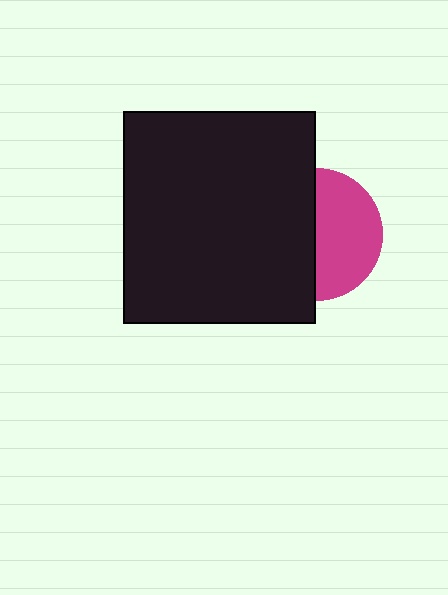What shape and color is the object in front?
The object in front is a black rectangle.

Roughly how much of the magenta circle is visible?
About half of it is visible (roughly 50%).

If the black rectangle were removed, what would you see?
You would see the complete magenta circle.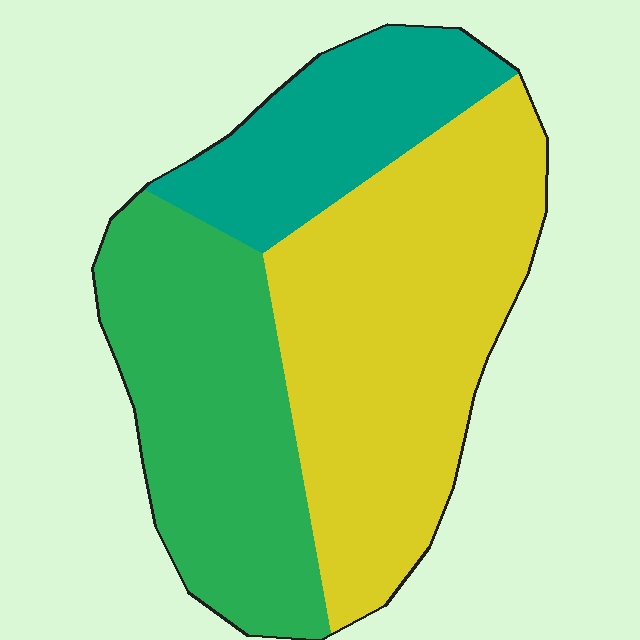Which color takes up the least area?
Teal, at roughly 20%.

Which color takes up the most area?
Yellow, at roughly 45%.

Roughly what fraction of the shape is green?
Green takes up about one third (1/3) of the shape.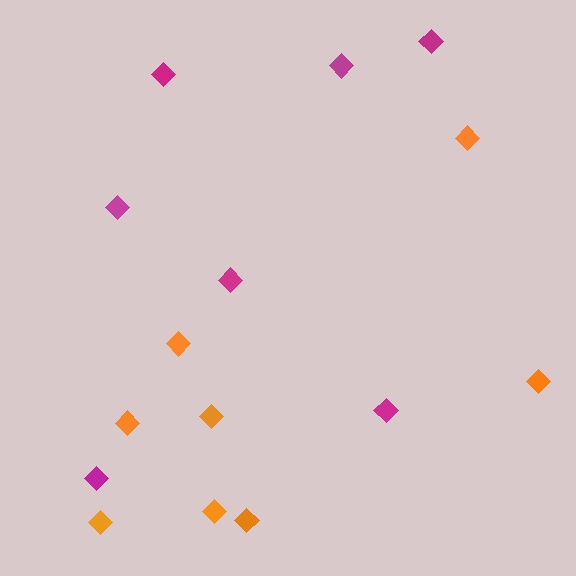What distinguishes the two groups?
There are 2 groups: one group of magenta diamonds (7) and one group of orange diamonds (8).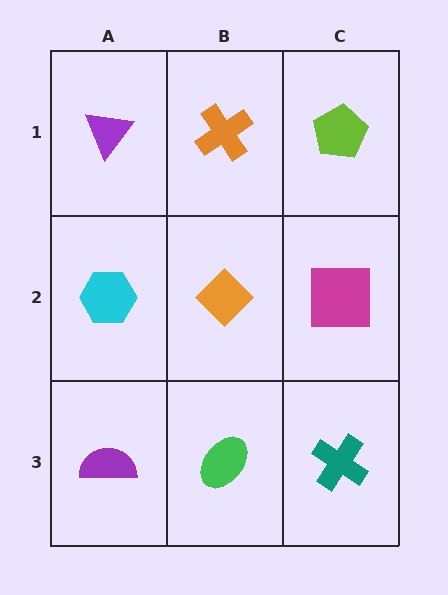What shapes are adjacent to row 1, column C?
A magenta square (row 2, column C), an orange cross (row 1, column B).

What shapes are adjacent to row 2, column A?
A purple triangle (row 1, column A), a purple semicircle (row 3, column A), an orange diamond (row 2, column B).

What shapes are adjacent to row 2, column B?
An orange cross (row 1, column B), a green ellipse (row 3, column B), a cyan hexagon (row 2, column A), a magenta square (row 2, column C).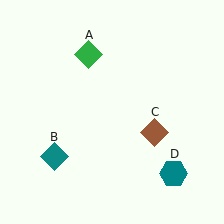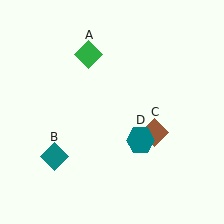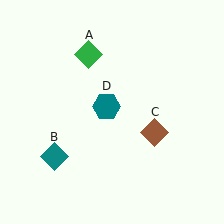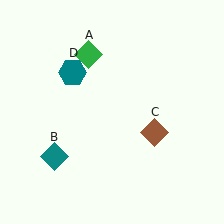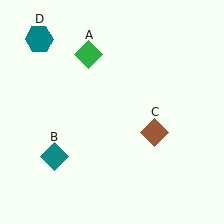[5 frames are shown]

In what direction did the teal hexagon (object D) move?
The teal hexagon (object D) moved up and to the left.